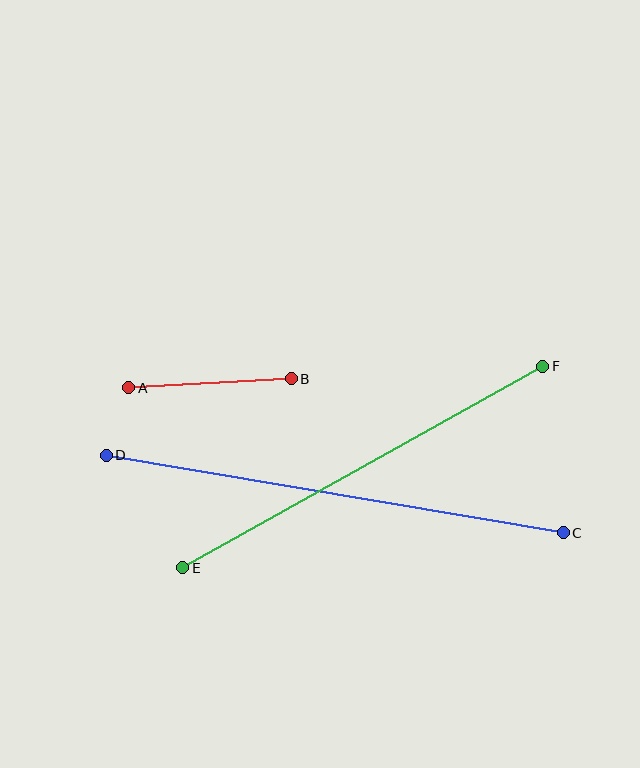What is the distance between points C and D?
The distance is approximately 464 pixels.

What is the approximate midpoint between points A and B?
The midpoint is at approximately (210, 383) pixels.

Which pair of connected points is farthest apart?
Points C and D are farthest apart.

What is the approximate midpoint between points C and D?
The midpoint is at approximately (335, 494) pixels.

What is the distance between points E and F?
The distance is approximately 413 pixels.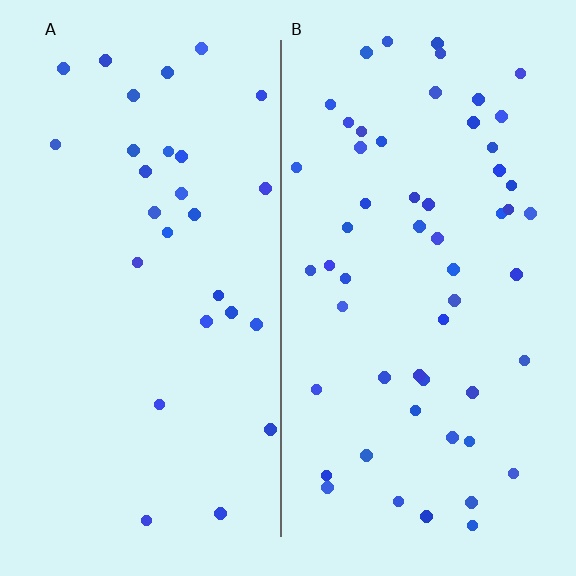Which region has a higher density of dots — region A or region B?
B (the right).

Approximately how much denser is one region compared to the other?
Approximately 2.0× — region B over region A.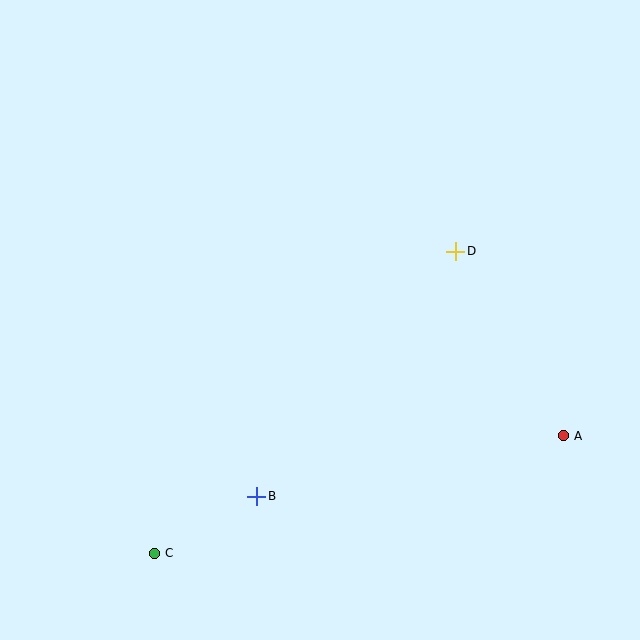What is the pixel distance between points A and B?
The distance between A and B is 312 pixels.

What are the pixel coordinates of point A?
Point A is at (563, 436).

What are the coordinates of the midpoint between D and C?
The midpoint between D and C is at (305, 402).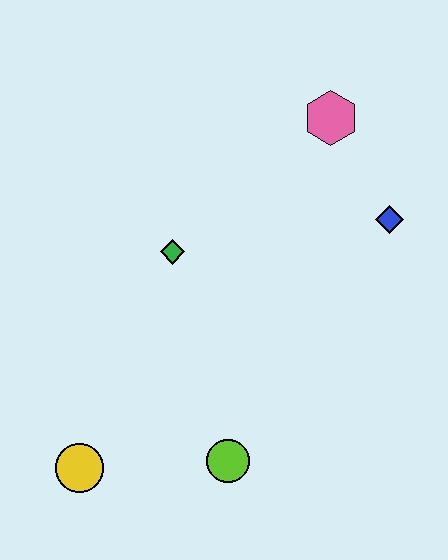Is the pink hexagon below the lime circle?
No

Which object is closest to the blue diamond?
The pink hexagon is closest to the blue diamond.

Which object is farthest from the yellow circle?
The pink hexagon is farthest from the yellow circle.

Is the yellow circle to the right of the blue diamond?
No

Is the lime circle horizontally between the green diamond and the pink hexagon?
Yes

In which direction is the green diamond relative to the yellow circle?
The green diamond is above the yellow circle.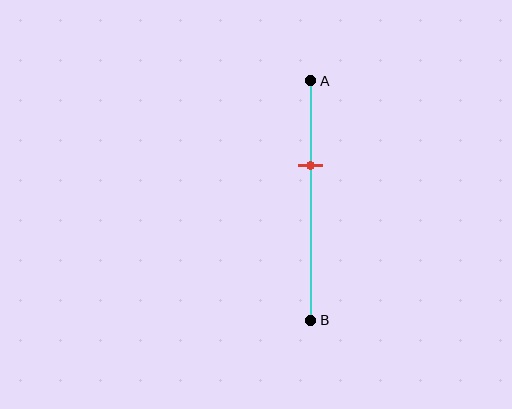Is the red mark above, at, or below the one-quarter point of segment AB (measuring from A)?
The red mark is below the one-quarter point of segment AB.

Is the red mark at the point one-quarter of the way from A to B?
No, the mark is at about 35% from A, not at the 25% one-quarter point.